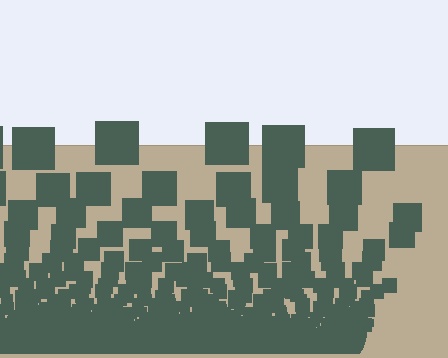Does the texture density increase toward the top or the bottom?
Density increases toward the bottom.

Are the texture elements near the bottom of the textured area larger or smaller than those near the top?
Smaller. The gradient is inverted — elements near the bottom are smaller and denser.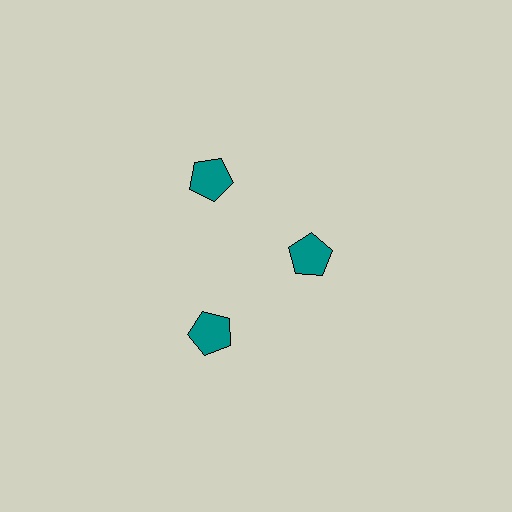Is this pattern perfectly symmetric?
No. The 3 teal pentagons are arranged in a ring, but one element near the 3 o'clock position is pulled inward toward the center, breaking the 3-fold rotational symmetry.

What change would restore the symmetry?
The symmetry would be restored by moving it outward, back onto the ring so that all 3 pentagons sit at equal angles and equal distance from the center.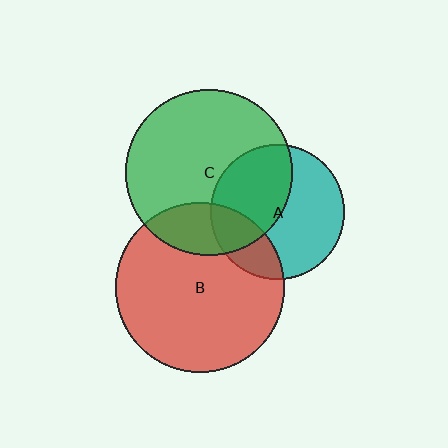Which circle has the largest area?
Circle B (red).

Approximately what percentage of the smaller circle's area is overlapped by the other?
Approximately 20%.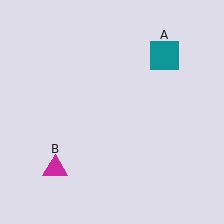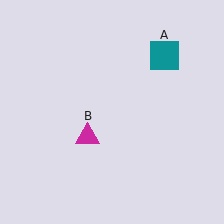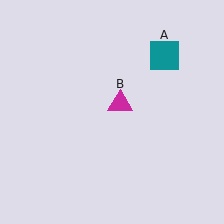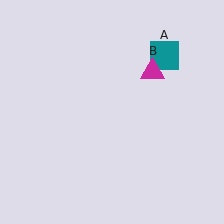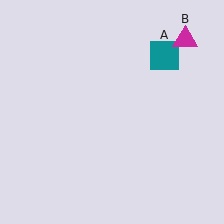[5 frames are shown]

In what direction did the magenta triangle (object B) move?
The magenta triangle (object B) moved up and to the right.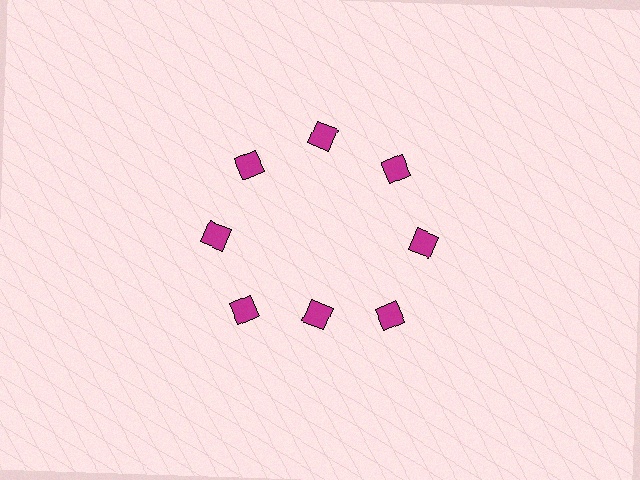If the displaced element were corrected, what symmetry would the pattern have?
It would have 8-fold rotational symmetry — the pattern would map onto itself every 45 degrees.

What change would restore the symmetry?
The symmetry would be restored by moving it outward, back onto the ring so that all 8 diamonds sit at equal angles and equal distance from the center.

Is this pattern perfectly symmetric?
No. The 8 magenta diamonds are arranged in a ring, but one element near the 6 o'clock position is pulled inward toward the center, breaking the 8-fold rotational symmetry.